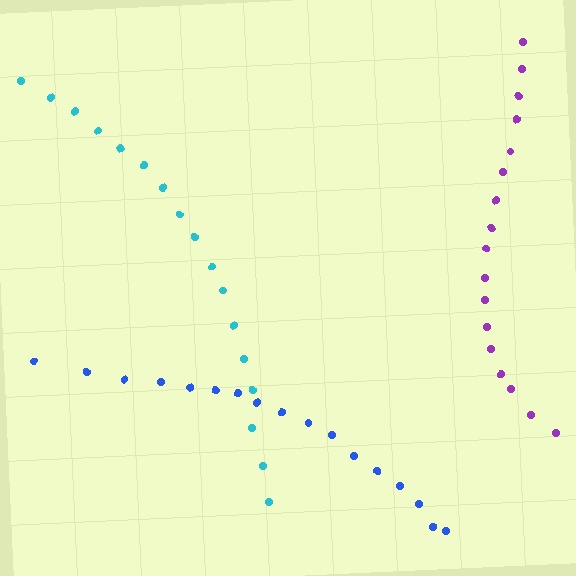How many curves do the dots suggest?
There are 3 distinct paths.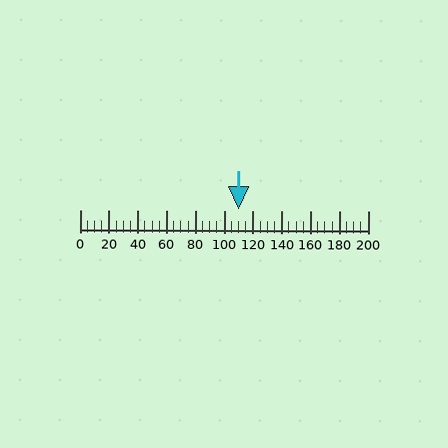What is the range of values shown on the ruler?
The ruler shows values from 0 to 200.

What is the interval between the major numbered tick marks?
The major tick marks are spaced 20 units apart.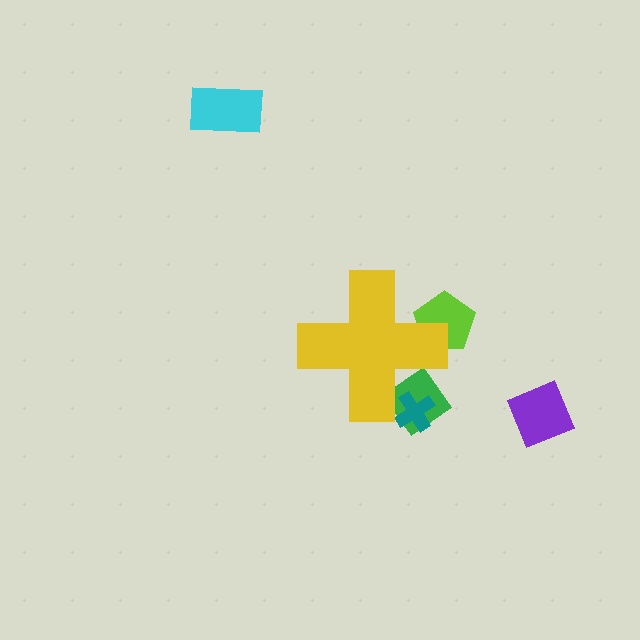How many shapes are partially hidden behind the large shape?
3 shapes are partially hidden.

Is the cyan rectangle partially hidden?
No, the cyan rectangle is fully visible.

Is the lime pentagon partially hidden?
Yes, the lime pentagon is partially hidden behind the yellow cross.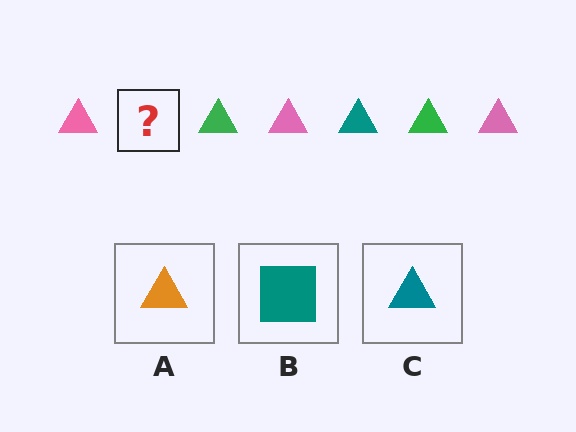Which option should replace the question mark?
Option C.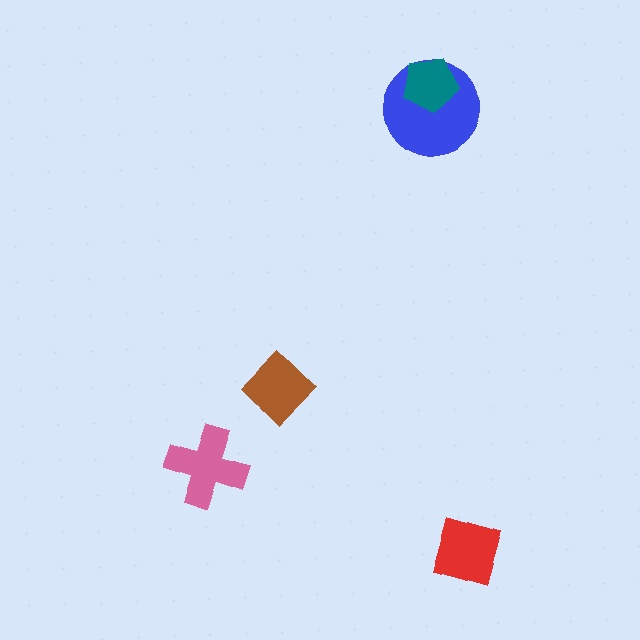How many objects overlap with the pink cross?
0 objects overlap with the pink cross.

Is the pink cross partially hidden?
No, no other shape covers it.